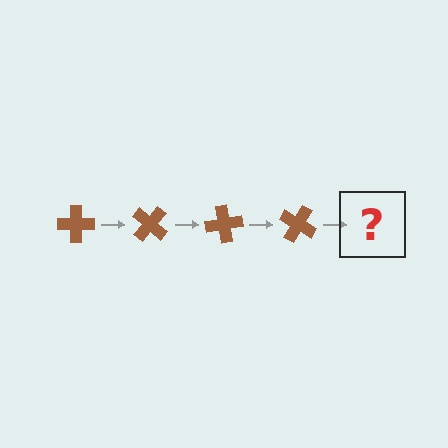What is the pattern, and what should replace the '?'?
The pattern is that the cross rotates 40 degrees each step. The '?' should be a brown cross rotated 160 degrees.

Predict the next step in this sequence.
The next step is a brown cross rotated 160 degrees.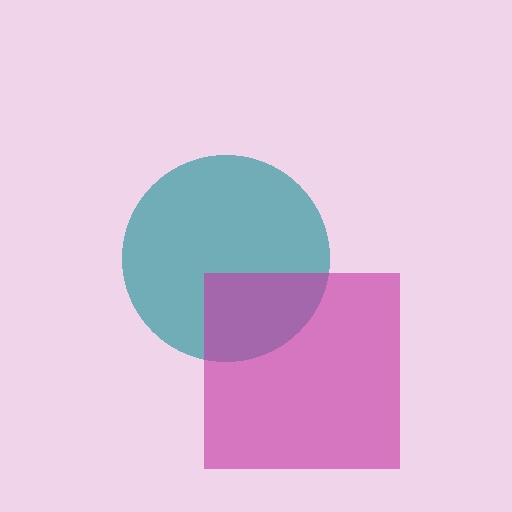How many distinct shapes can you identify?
There are 2 distinct shapes: a teal circle, a magenta square.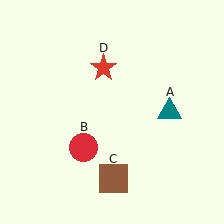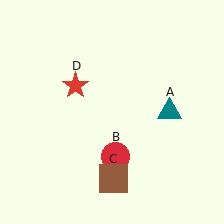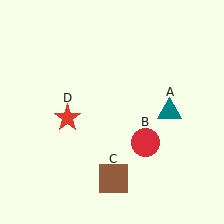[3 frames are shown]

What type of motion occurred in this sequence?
The red circle (object B), red star (object D) rotated counterclockwise around the center of the scene.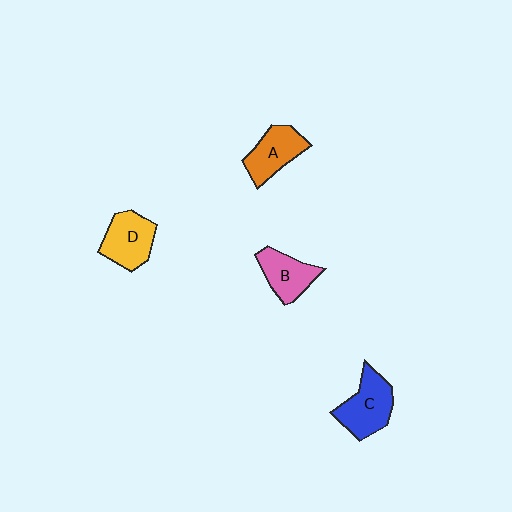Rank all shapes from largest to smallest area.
From largest to smallest: C (blue), D (yellow), A (orange), B (pink).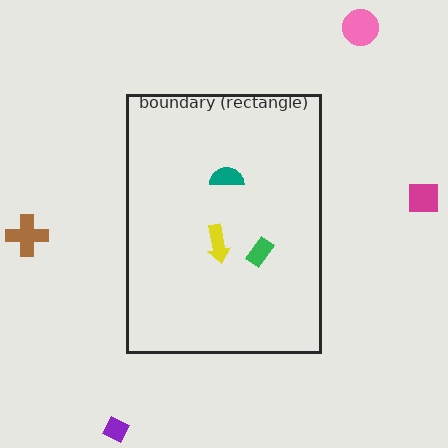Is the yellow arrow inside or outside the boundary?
Inside.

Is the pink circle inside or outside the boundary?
Outside.